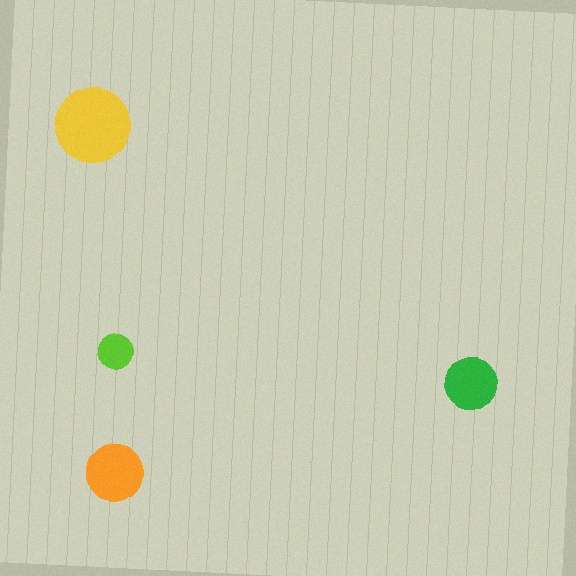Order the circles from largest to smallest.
the yellow one, the orange one, the green one, the lime one.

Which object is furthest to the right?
The green circle is rightmost.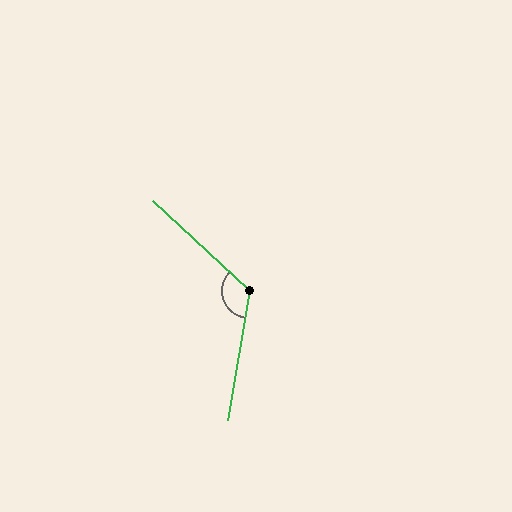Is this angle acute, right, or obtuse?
It is obtuse.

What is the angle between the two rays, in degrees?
Approximately 123 degrees.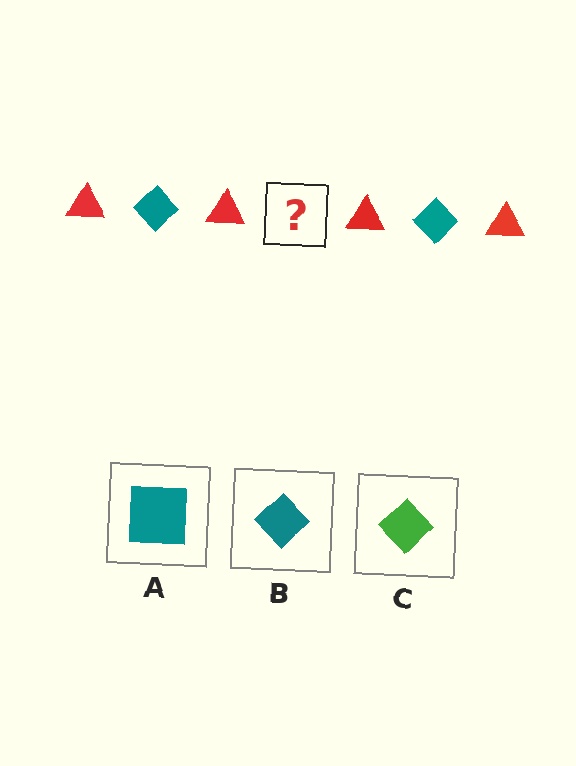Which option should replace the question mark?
Option B.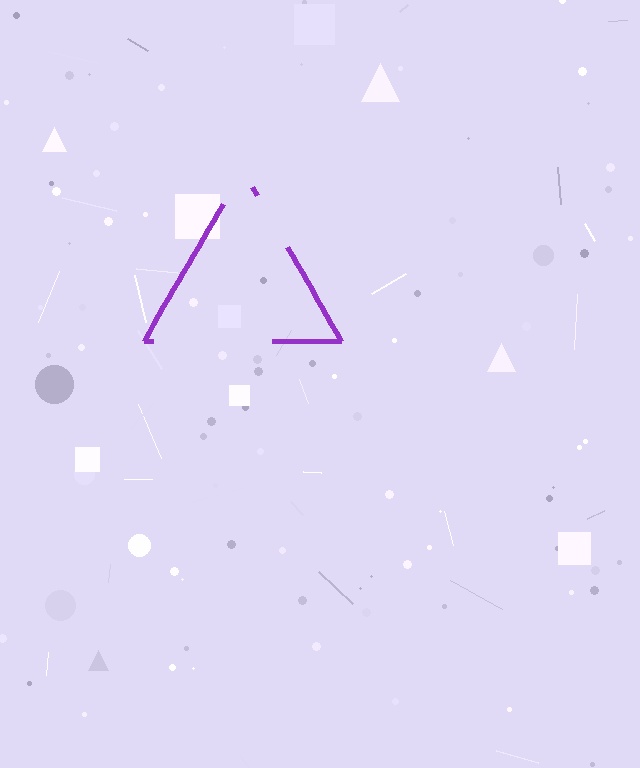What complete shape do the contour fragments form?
The contour fragments form a triangle.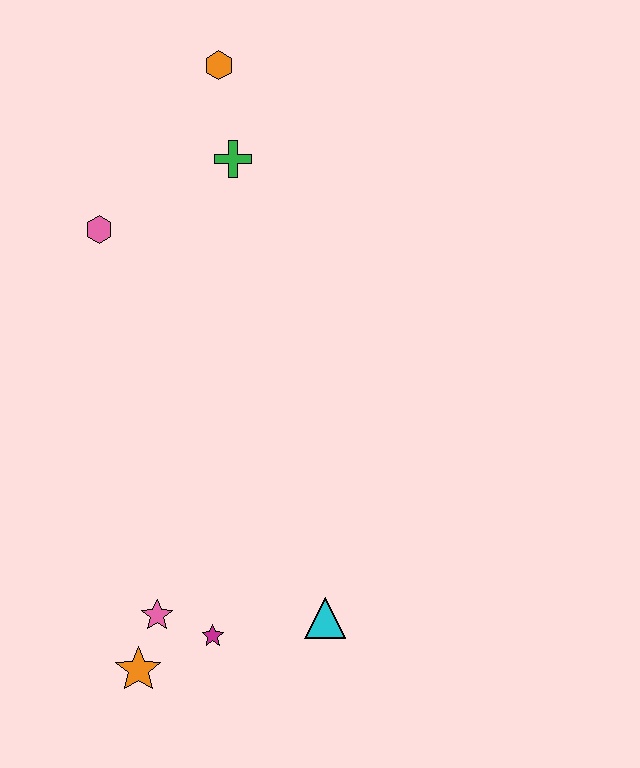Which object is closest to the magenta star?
The pink star is closest to the magenta star.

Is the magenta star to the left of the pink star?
No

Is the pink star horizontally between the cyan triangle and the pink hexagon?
Yes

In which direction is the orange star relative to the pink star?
The orange star is below the pink star.